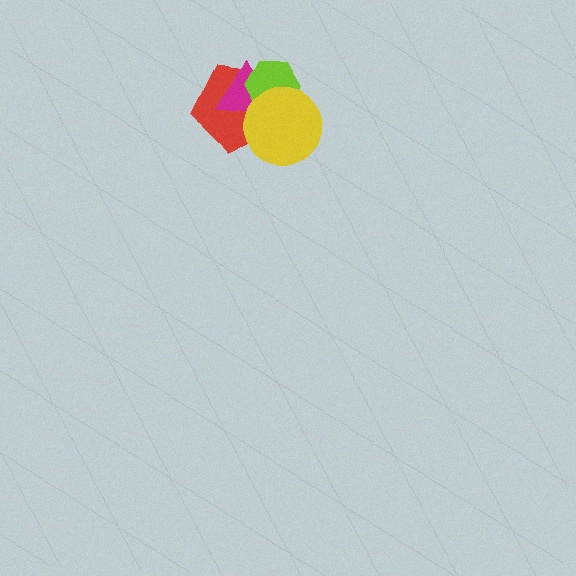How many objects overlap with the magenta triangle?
3 objects overlap with the magenta triangle.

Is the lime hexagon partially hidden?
Yes, it is partially covered by another shape.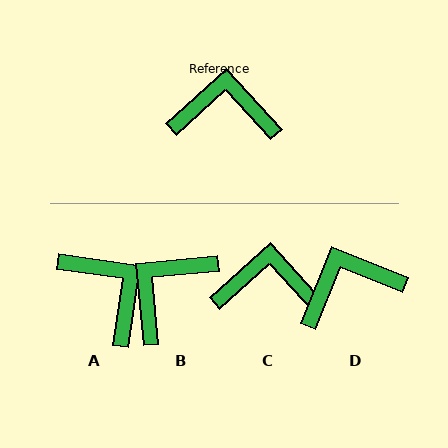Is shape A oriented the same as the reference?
No, it is off by about 51 degrees.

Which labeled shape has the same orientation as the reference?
C.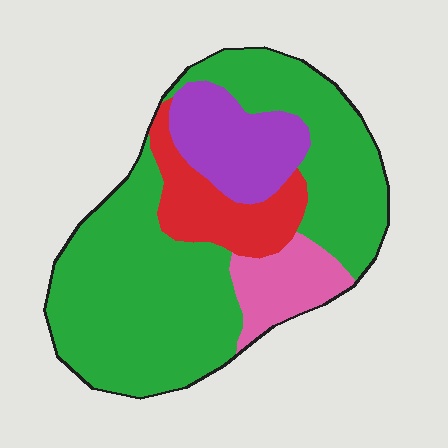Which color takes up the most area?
Green, at roughly 65%.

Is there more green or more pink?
Green.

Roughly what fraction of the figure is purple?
Purple takes up less than a sixth of the figure.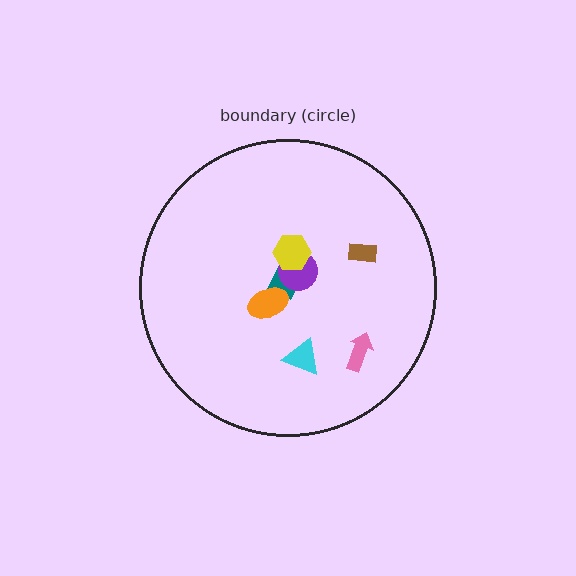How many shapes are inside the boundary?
7 inside, 0 outside.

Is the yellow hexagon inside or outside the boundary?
Inside.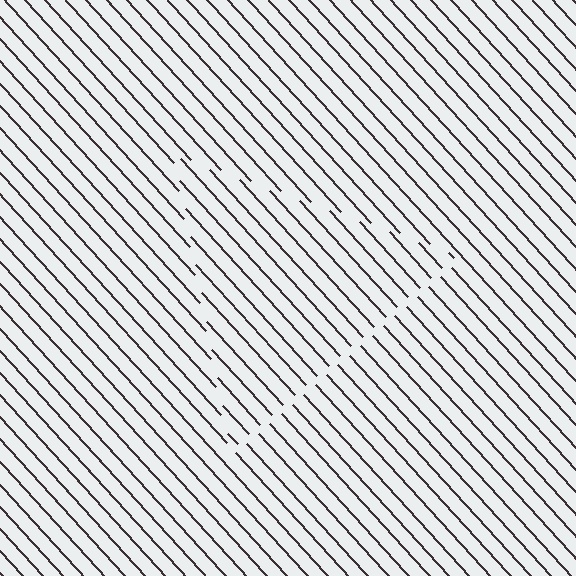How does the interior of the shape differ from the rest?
The interior of the shape contains the same grating, shifted by half a period — the contour is defined by the phase discontinuity where line-ends from the inner and outer gratings abut.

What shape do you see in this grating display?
An illusory triangle. The interior of the shape contains the same grating, shifted by half a period — the contour is defined by the phase discontinuity where line-ends from the inner and outer gratings abut.